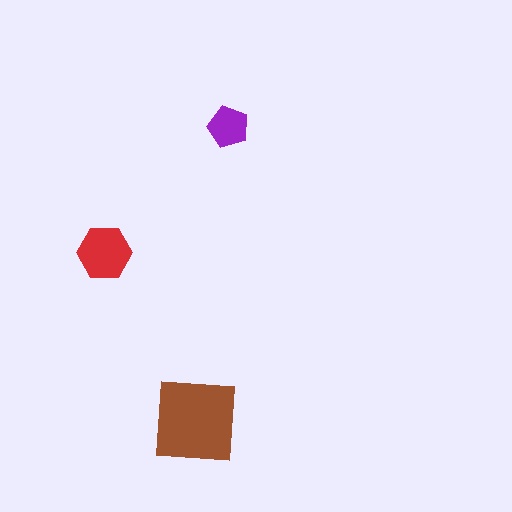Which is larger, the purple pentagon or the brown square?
The brown square.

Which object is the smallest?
The purple pentagon.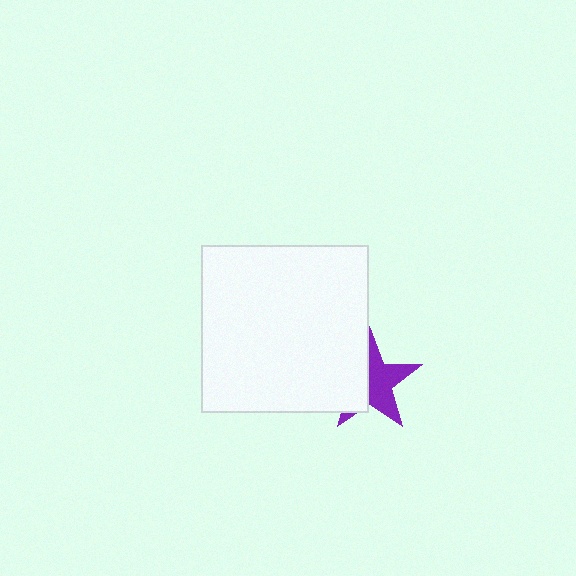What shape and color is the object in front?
The object in front is a white square.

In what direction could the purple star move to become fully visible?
The purple star could move right. That would shift it out from behind the white square entirely.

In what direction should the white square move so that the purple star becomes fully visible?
The white square should move left. That is the shortest direction to clear the overlap and leave the purple star fully visible.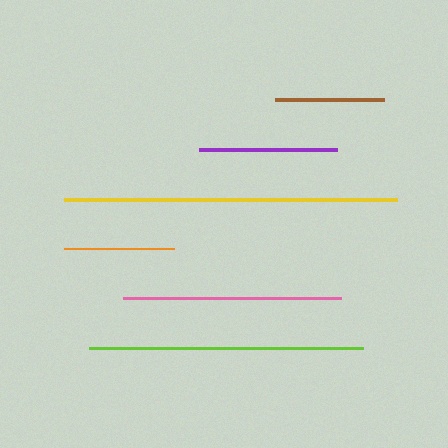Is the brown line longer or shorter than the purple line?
The purple line is longer than the brown line.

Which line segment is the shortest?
The brown line is the shortest at approximately 109 pixels.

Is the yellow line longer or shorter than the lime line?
The yellow line is longer than the lime line.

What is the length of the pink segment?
The pink segment is approximately 218 pixels long.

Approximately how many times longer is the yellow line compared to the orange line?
The yellow line is approximately 3.0 times the length of the orange line.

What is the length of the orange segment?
The orange segment is approximately 110 pixels long.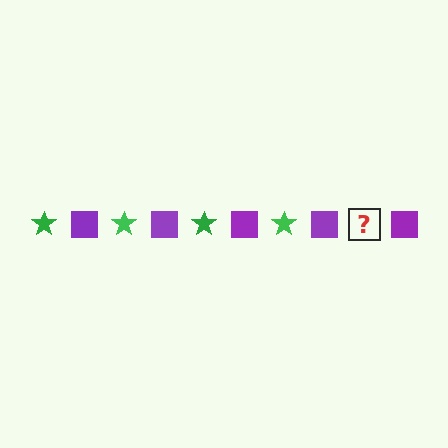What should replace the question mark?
The question mark should be replaced with a green star.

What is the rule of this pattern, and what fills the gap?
The rule is that the pattern alternates between green star and purple square. The gap should be filled with a green star.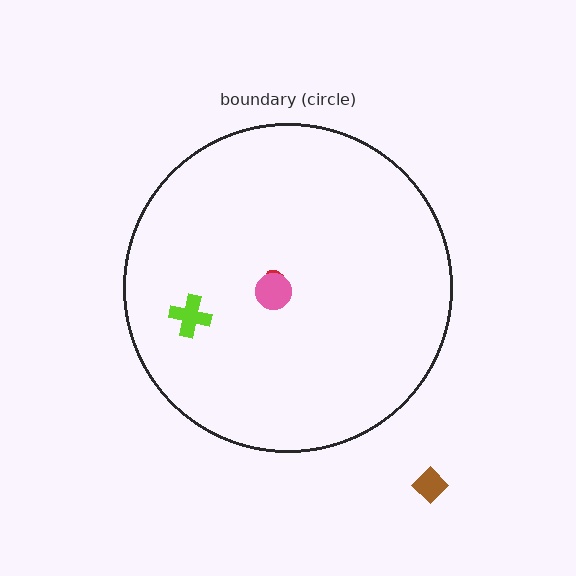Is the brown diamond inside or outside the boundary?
Outside.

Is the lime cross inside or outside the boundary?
Inside.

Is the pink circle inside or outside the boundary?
Inside.